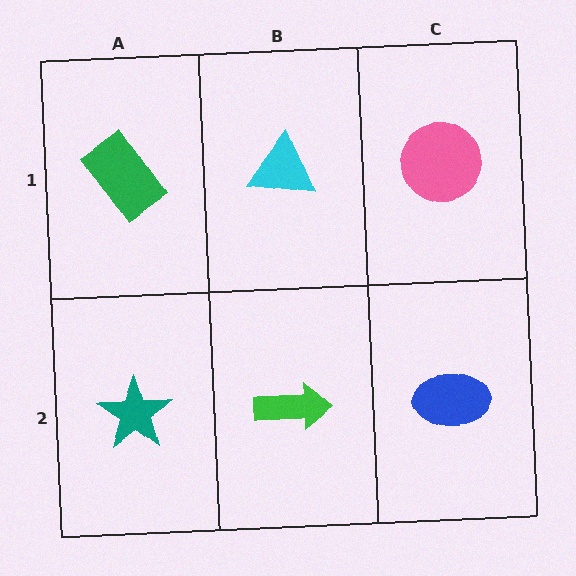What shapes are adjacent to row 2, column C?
A pink circle (row 1, column C), a green arrow (row 2, column B).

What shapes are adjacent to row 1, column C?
A blue ellipse (row 2, column C), a cyan triangle (row 1, column B).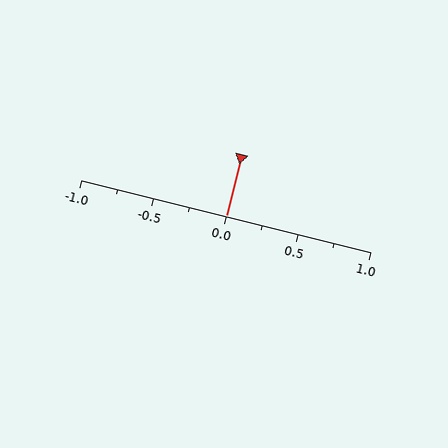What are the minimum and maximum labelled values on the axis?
The axis runs from -1.0 to 1.0.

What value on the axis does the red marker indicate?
The marker indicates approximately 0.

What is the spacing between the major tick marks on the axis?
The major ticks are spaced 0.5 apart.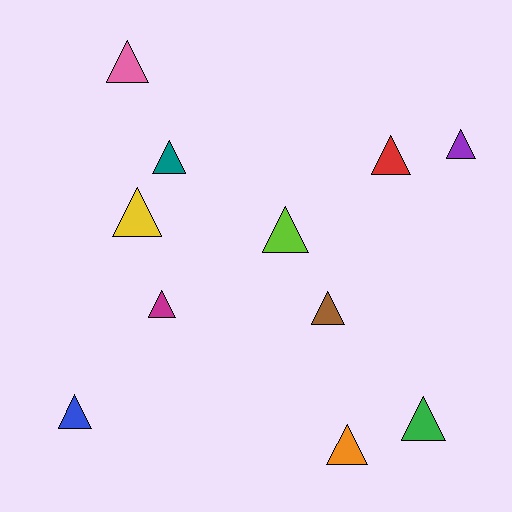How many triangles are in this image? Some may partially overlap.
There are 11 triangles.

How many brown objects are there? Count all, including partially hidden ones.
There is 1 brown object.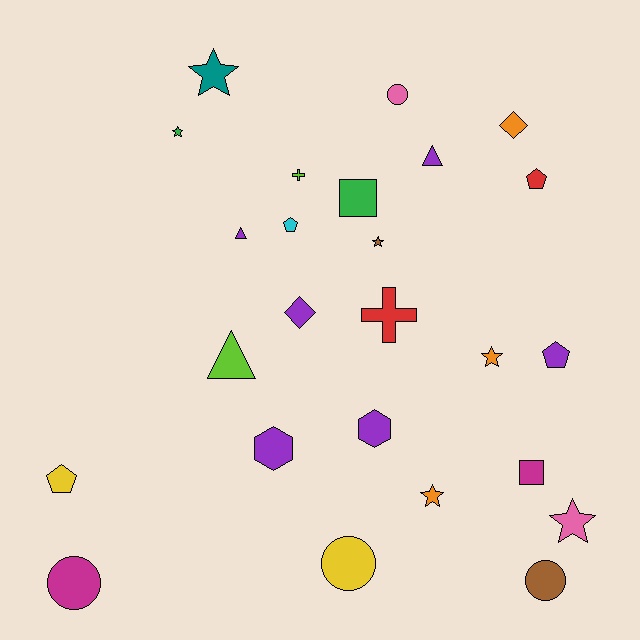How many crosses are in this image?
There are 2 crosses.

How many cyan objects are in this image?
There is 1 cyan object.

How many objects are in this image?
There are 25 objects.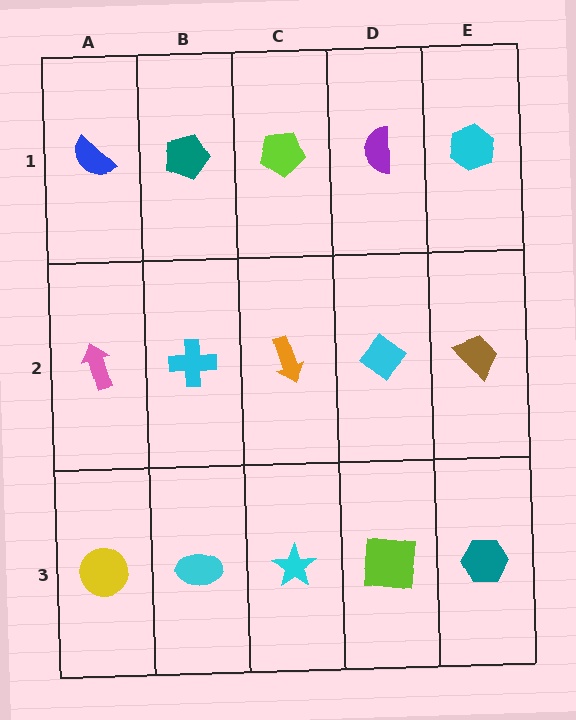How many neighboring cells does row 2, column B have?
4.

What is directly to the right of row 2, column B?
An orange arrow.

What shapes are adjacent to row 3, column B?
A cyan cross (row 2, column B), a yellow circle (row 3, column A), a cyan star (row 3, column C).